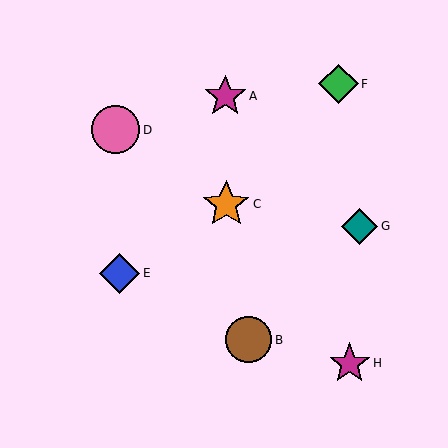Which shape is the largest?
The pink circle (labeled D) is the largest.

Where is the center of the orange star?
The center of the orange star is at (226, 204).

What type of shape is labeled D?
Shape D is a pink circle.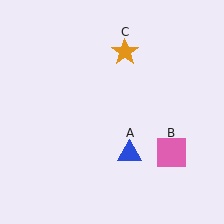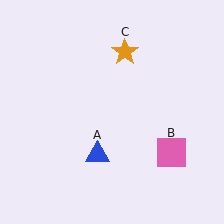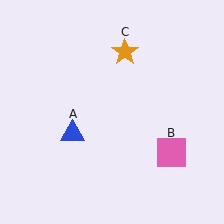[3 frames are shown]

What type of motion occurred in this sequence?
The blue triangle (object A) rotated clockwise around the center of the scene.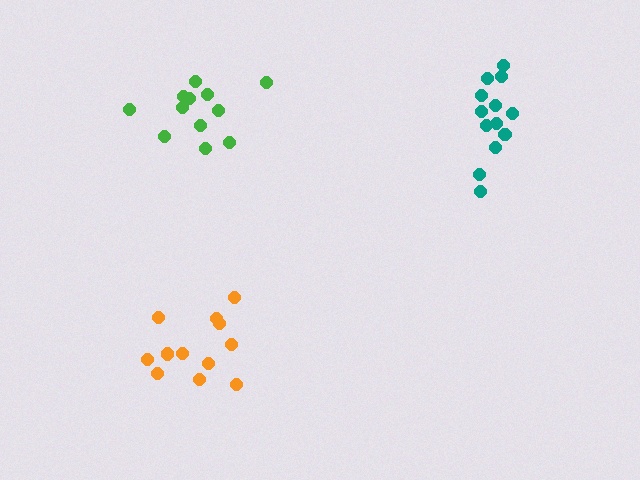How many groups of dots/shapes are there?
There are 3 groups.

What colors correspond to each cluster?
The clusters are colored: green, teal, orange.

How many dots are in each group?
Group 1: 12 dots, Group 2: 13 dots, Group 3: 12 dots (37 total).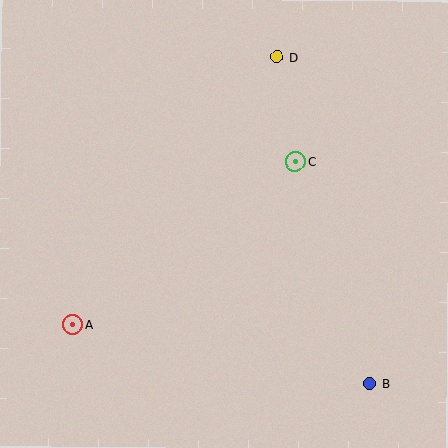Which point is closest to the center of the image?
Point C at (295, 162) is closest to the center.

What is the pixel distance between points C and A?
The distance between C and A is 276 pixels.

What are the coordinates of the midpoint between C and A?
The midpoint between C and A is at (184, 243).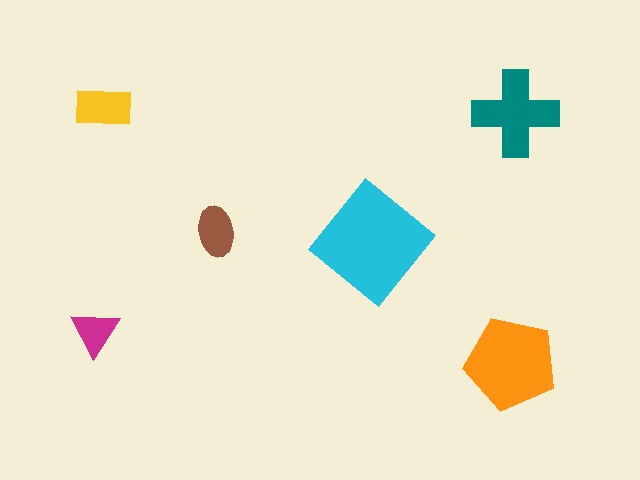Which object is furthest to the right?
The teal cross is rightmost.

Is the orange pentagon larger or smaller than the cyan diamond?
Smaller.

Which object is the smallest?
The magenta triangle.